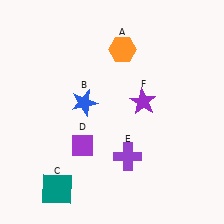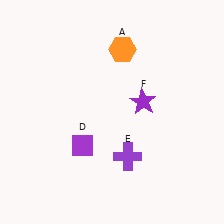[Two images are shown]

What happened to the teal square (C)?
The teal square (C) was removed in Image 2. It was in the bottom-left area of Image 1.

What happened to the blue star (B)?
The blue star (B) was removed in Image 2. It was in the top-left area of Image 1.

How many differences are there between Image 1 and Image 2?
There are 2 differences between the two images.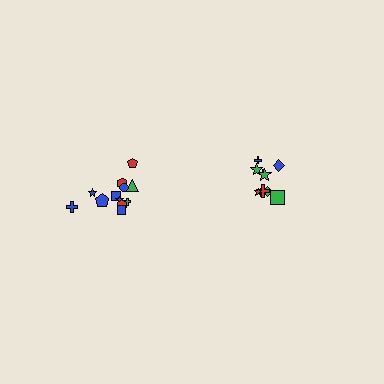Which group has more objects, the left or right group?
The left group.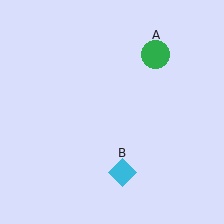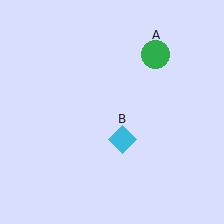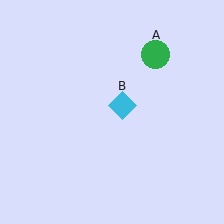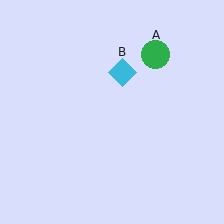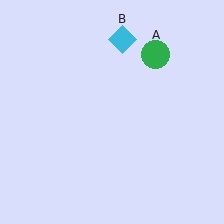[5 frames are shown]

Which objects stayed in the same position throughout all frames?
Green circle (object A) remained stationary.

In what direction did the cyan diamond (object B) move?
The cyan diamond (object B) moved up.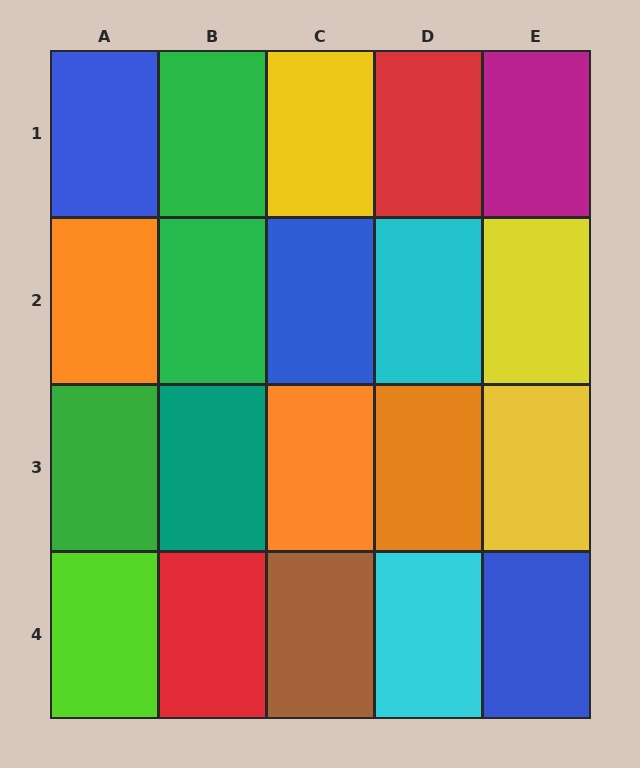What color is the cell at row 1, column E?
Magenta.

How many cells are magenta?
1 cell is magenta.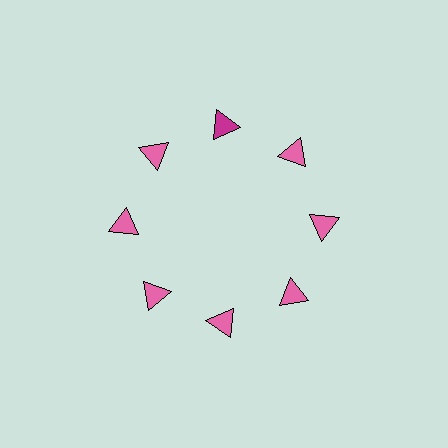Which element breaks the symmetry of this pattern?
The magenta triangle at roughly the 12 o'clock position breaks the symmetry. All other shapes are pink triangles.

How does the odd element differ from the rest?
It has a different color: magenta instead of pink.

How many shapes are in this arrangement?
There are 8 shapes arranged in a ring pattern.